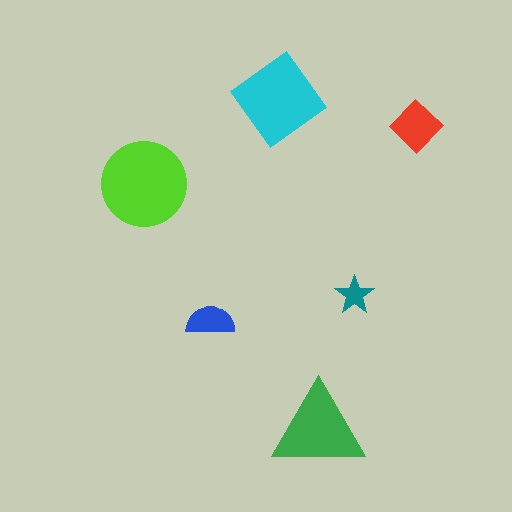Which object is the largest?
The lime circle.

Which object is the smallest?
The teal star.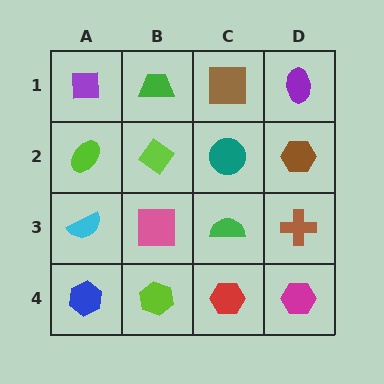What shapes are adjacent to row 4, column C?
A green semicircle (row 3, column C), a lime hexagon (row 4, column B), a magenta hexagon (row 4, column D).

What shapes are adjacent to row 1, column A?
A lime ellipse (row 2, column A), a green trapezoid (row 1, column B).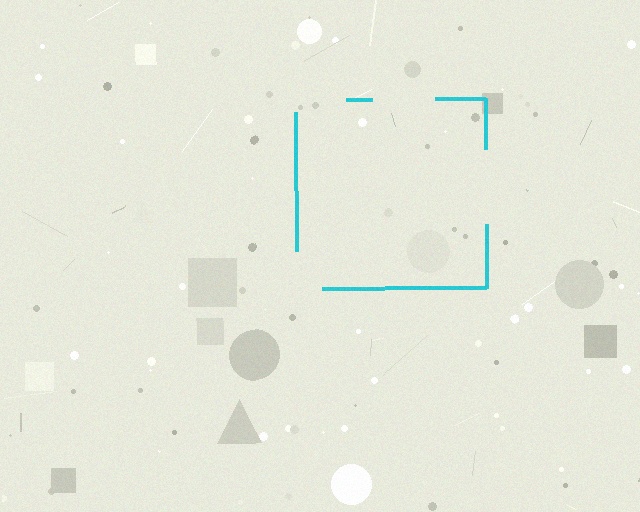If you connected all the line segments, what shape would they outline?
They would outline a square.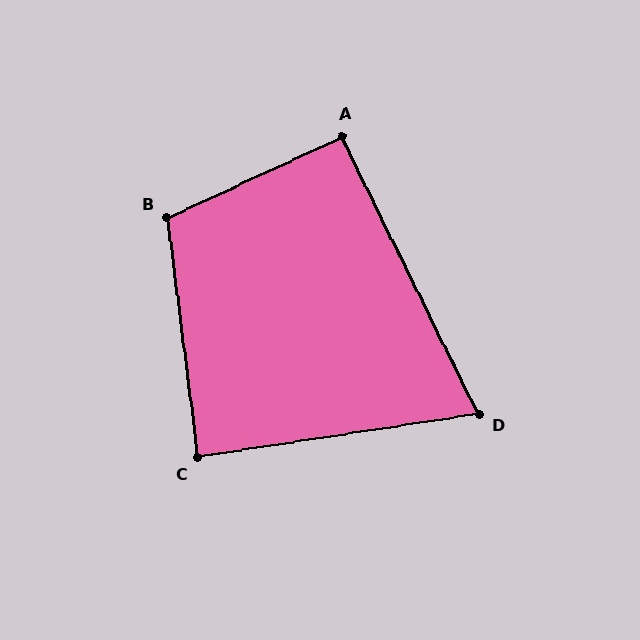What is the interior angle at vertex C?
Approximately 88 degrees (approximately right).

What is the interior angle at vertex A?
Approximately 92 degrees (approximately right).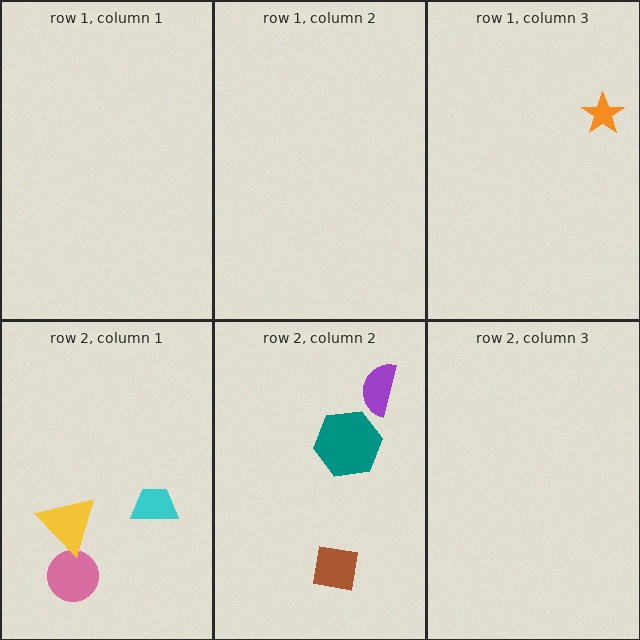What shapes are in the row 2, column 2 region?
The purple semicircle, the brown square, the teal hexagon.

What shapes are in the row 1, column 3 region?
The orange star.